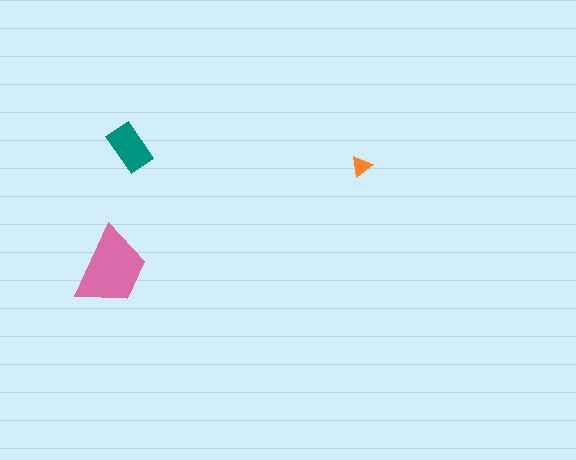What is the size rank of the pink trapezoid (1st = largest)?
1st.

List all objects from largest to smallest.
The pink trapezoid, the teal rectangle, the orange triangle.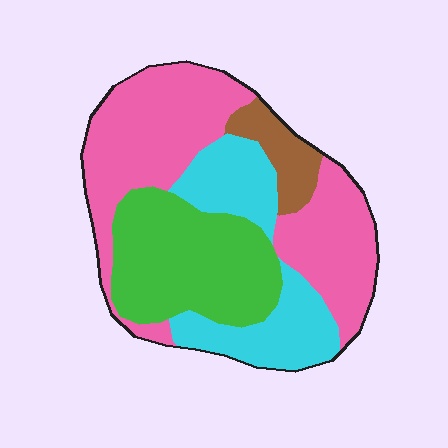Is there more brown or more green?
Green.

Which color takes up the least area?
Brown, at roughly 5%.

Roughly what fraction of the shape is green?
Green takes up about one quarter (1/4) of the shape.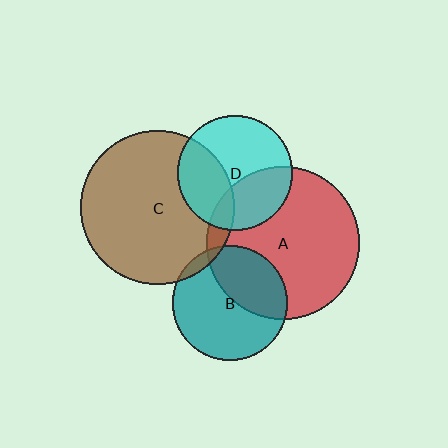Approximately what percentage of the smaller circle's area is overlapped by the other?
Approximately 35%.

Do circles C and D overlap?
Yes.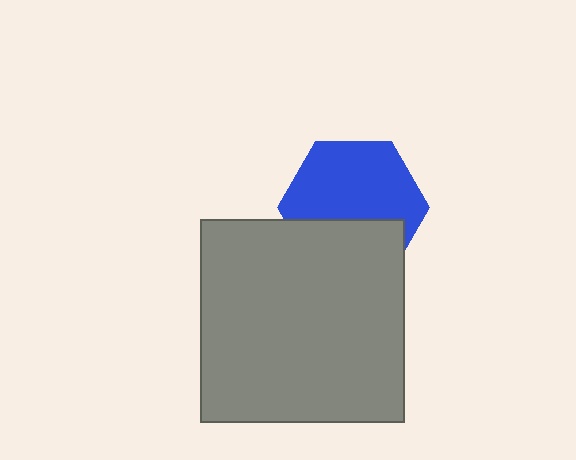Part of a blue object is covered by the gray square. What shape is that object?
It is a hexagon.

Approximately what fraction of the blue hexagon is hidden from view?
Roughly 37% of the blue hexagon is hidden behind the gray square.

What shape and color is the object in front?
The object in front is a gray square.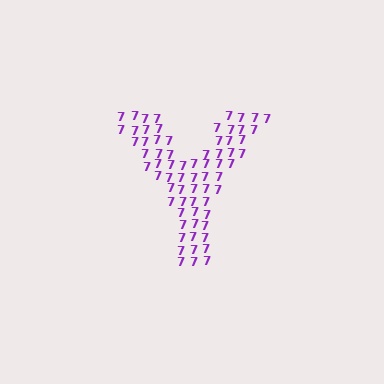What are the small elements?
The small elements are digit 7's.